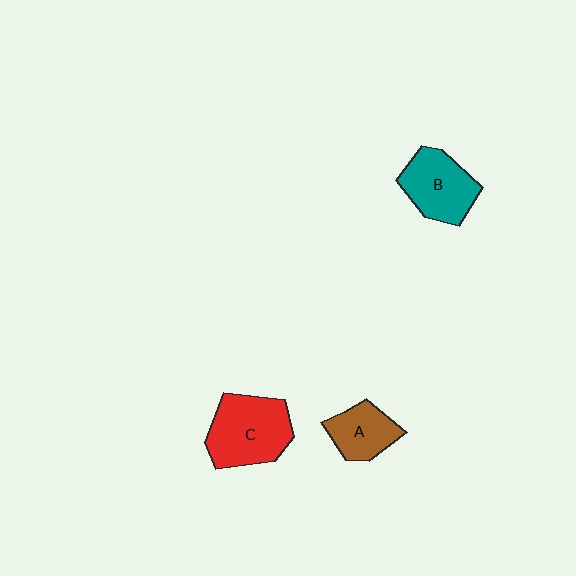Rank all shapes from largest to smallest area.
From largest to smallest: C (red), B (teal), A (brown).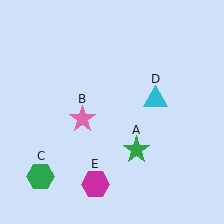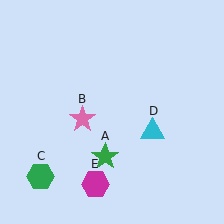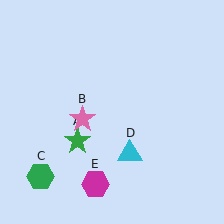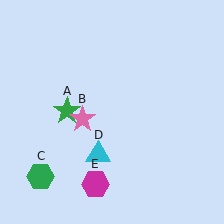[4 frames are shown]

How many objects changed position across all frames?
2 objects changed position: green star (object A), cyan triangle (object D).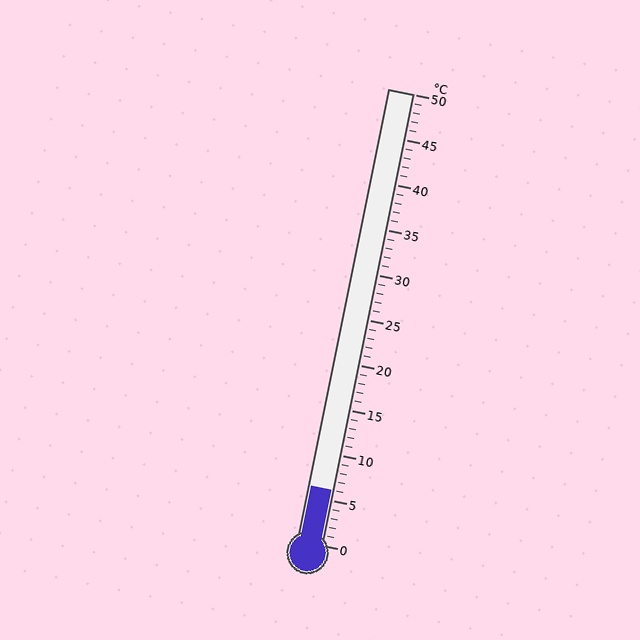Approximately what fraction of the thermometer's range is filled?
The thermometer is filled to approximately 10% of its range.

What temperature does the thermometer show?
The thermometer shows approximately 6°C.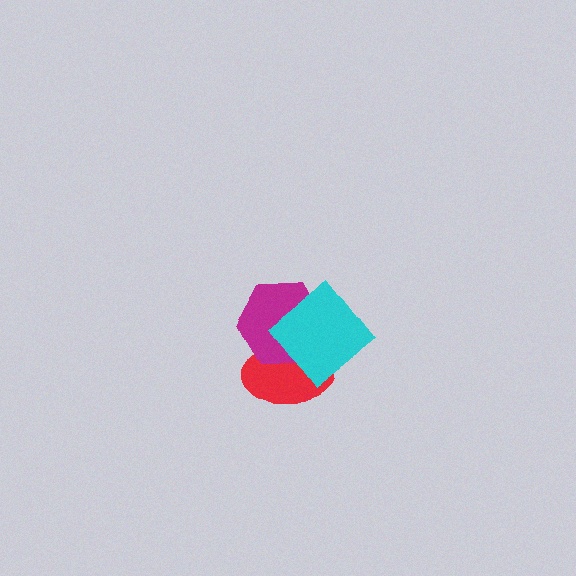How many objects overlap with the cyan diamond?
2 objects overlap with the cyan diamond.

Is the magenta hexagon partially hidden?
Yes, it is partially covered by another shape.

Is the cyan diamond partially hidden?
No, no other shape covers it.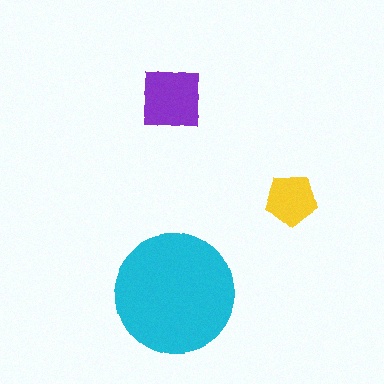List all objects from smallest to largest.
The yellow pentagon, the purple square, the cyan circle.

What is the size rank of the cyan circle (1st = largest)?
1st.